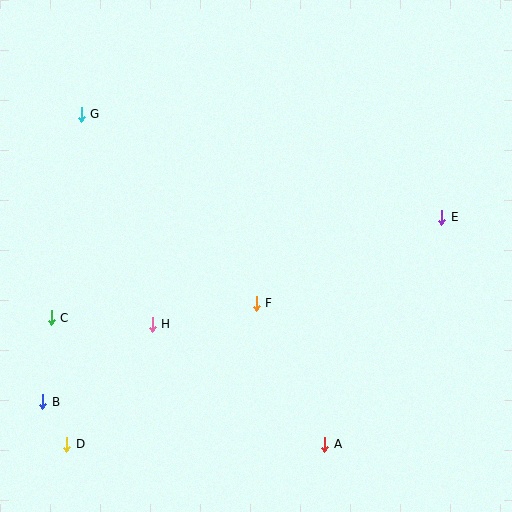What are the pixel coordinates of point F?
Point F is at (256, 303).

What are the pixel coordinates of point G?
Point G is at (81, 114).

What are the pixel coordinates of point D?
Point D is at (67, 444).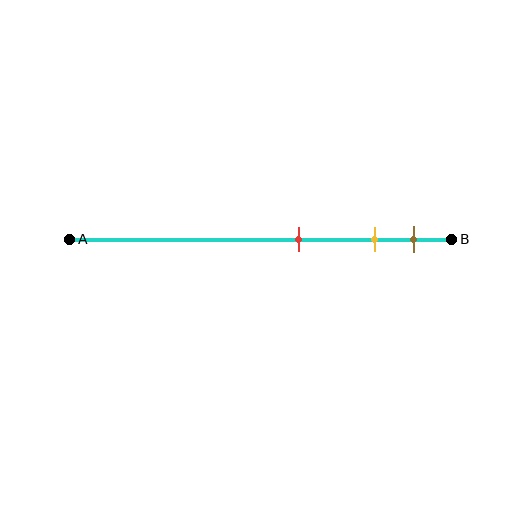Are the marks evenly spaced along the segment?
No, the marks are not evenly spaced.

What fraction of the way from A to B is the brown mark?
The brown mark is approximately 90% (0.9) of the way from A to B.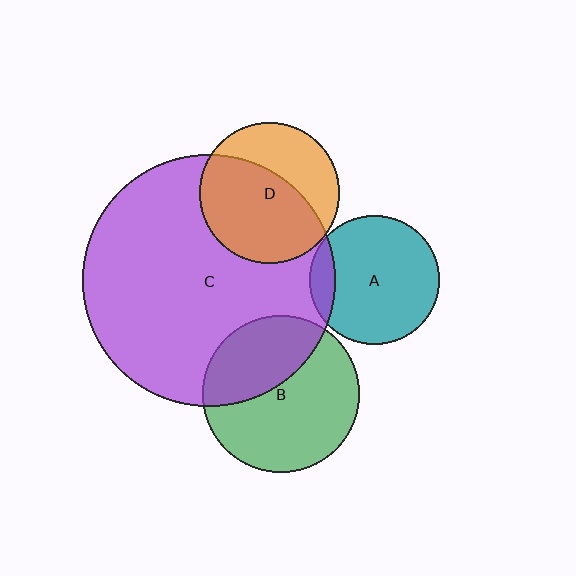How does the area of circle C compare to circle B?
Approximately 2.6 times.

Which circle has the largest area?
Circle C (purple).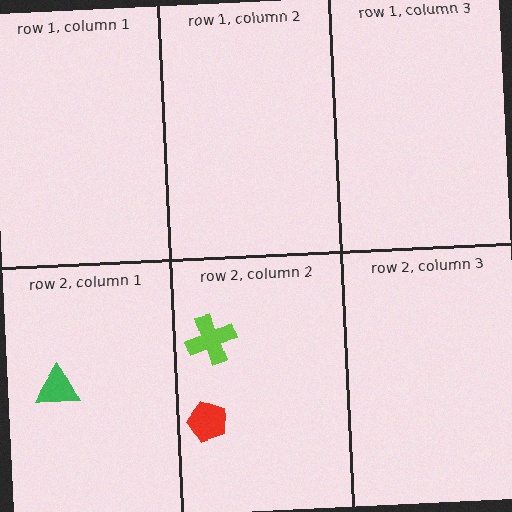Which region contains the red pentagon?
The row 2, column 2 region.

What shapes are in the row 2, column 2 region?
The lime cross, the red pentagon.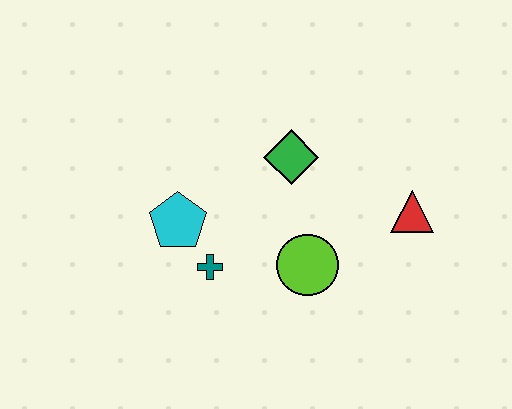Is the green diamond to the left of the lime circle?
Yes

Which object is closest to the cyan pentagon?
The teal cross is closest to the cyan pentagon.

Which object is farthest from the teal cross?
The red triangle is farthest from the teal cross.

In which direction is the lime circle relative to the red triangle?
The lime circle is to the left of the red triangle.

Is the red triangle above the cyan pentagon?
Yes